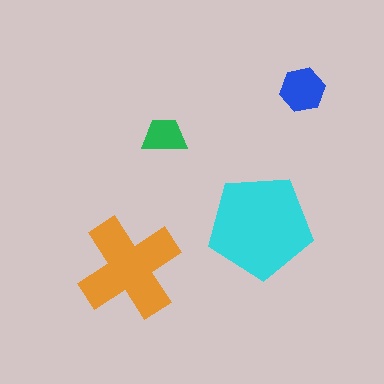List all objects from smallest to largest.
The green trapezoid, the blue hexagon, the orange cross, the cyan pentagon.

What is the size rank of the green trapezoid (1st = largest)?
4th.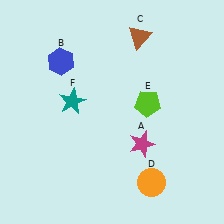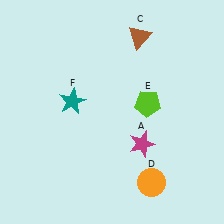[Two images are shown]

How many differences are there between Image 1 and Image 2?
There is 1 difference between the two images.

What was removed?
The blue hexagon (B) was removed in Image 2.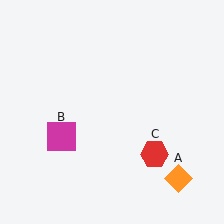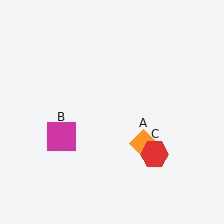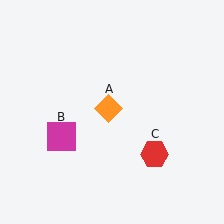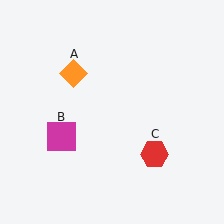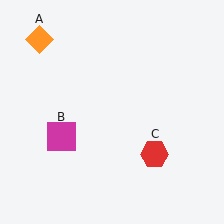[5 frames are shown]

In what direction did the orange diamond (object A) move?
The orange diamond (object A) moved up and to the left.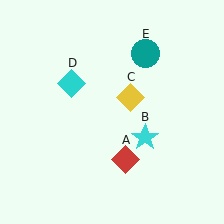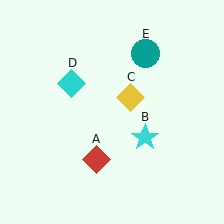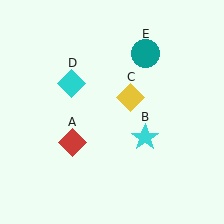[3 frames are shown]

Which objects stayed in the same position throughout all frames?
Cyan star (object B) and yellow diamond (object C) and cyan diamond (object D) and teal circle (object E) remained stationary.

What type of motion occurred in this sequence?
The red diamond (object A) rotated clockwise around the center of the scene.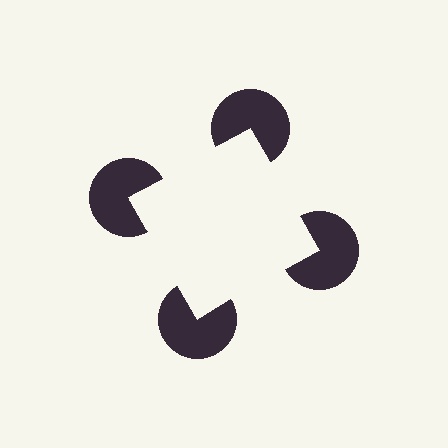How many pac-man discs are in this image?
There are 4 — one at each vertex of the illusory square.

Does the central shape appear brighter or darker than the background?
It typically appears slightly brighter than the background, even though no actual brightness change is drawn.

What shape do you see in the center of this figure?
An illusory square — its edges are inferred from the aligned wedge cuts in the pac-man discs, not physically drawn.